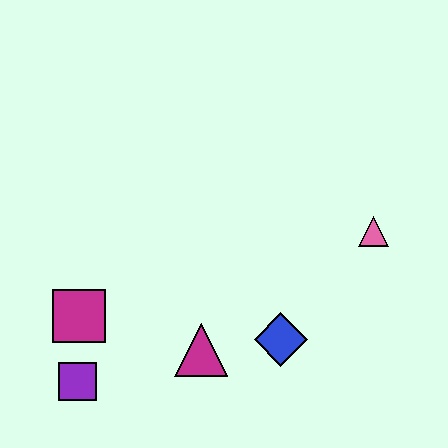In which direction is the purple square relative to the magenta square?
The purple square is below the magenta square.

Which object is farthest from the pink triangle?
The purple square is farthest from the pink triangle.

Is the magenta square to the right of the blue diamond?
No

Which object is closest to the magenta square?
The purple square is closest to the magenta square.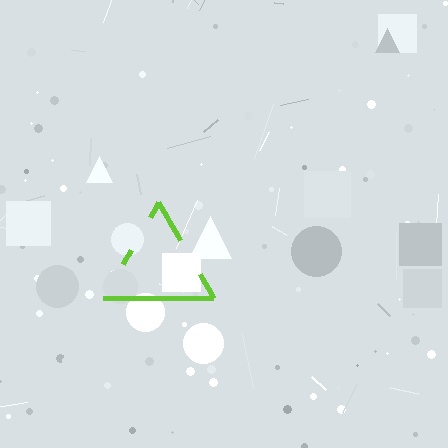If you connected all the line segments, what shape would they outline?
They would outline a triangle.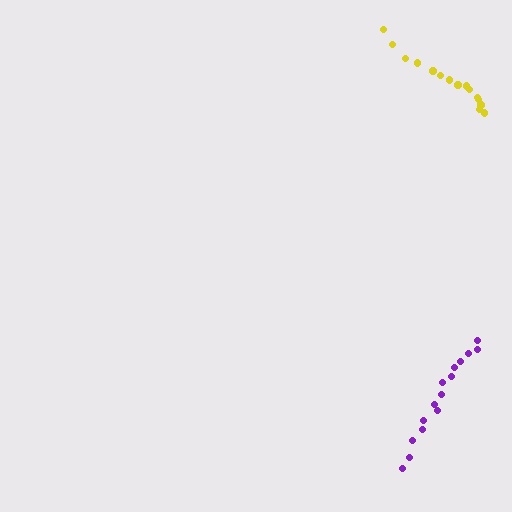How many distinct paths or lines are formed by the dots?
There are 2 distinct paths.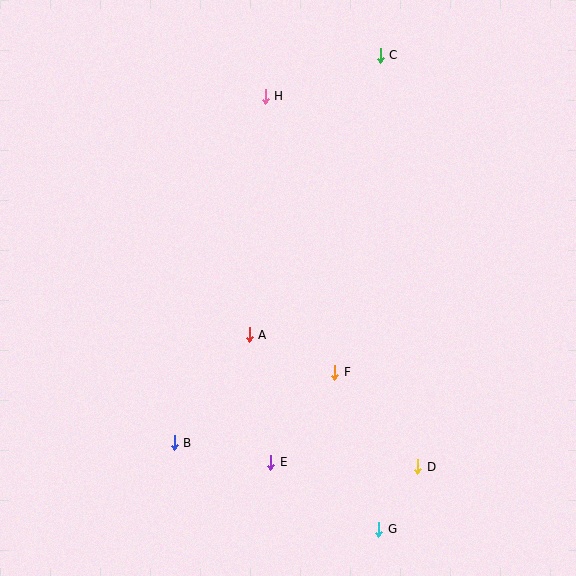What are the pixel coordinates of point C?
Point C is at (380, 55).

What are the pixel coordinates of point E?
Point E is at (270, 462).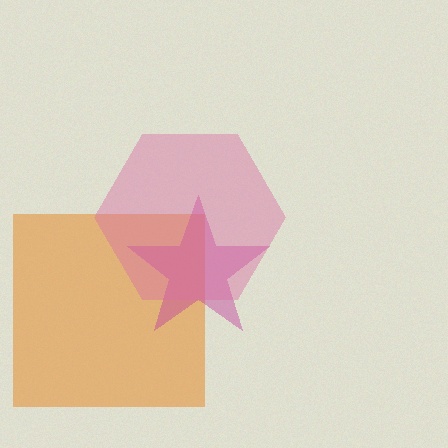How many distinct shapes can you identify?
There are 3 distinct shapes: an orange square, a magenta star, a pink hexagon.